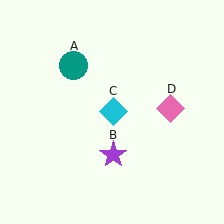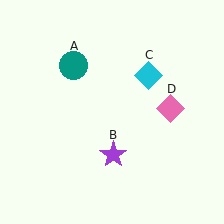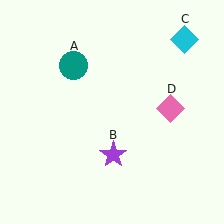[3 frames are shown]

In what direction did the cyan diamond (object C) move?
The cyan diamond (object C) moved up and to the right.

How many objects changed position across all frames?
1 object changed position: cyan diamond (object C).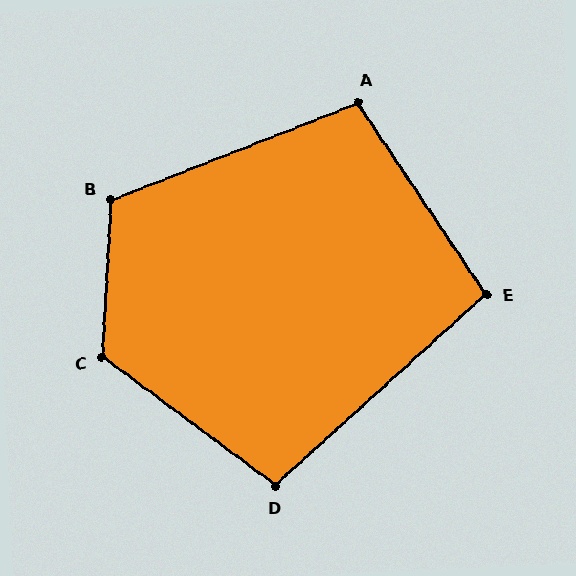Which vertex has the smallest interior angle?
E, at approximately 99 degrees.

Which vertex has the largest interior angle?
C, at approximately 124 degrees.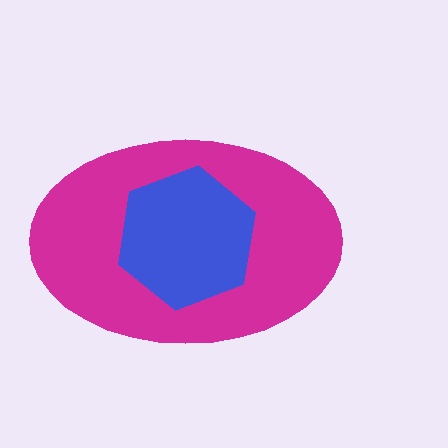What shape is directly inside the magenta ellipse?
The blue hexagon.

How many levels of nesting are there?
2.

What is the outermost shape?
The magenta ellipse.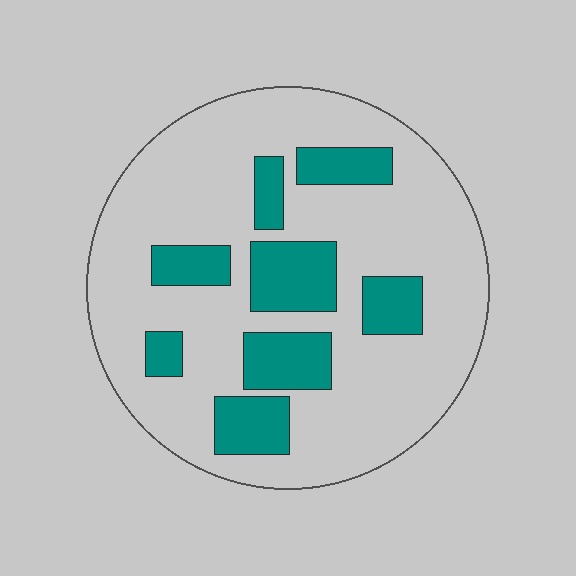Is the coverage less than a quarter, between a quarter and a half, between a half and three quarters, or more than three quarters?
Less than a quarter.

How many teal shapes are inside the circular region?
8.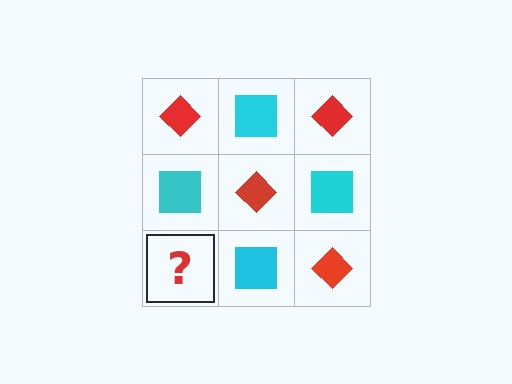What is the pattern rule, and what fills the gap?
The rule is that it alternates red diamond and cyan square in a checkerboard pattern. The gap should be filled with a red diamond.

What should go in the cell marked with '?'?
The missing cell should contain a red diamond.